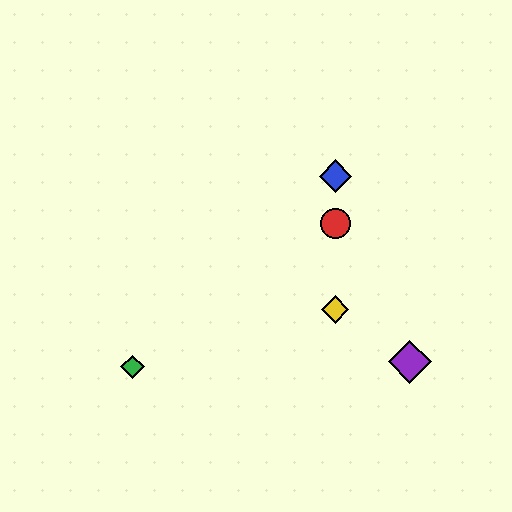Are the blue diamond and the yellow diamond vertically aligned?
Yes, both are at x≈335.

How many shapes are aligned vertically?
3 shapes (the red circle, the blue diamond, the yellow diamond) are aligned vertically.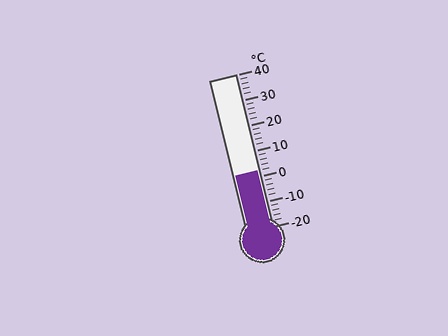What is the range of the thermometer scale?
The thermometer scale ranges from -20°C to 40°C.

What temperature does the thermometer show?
The thermometer shows approximately 2°C.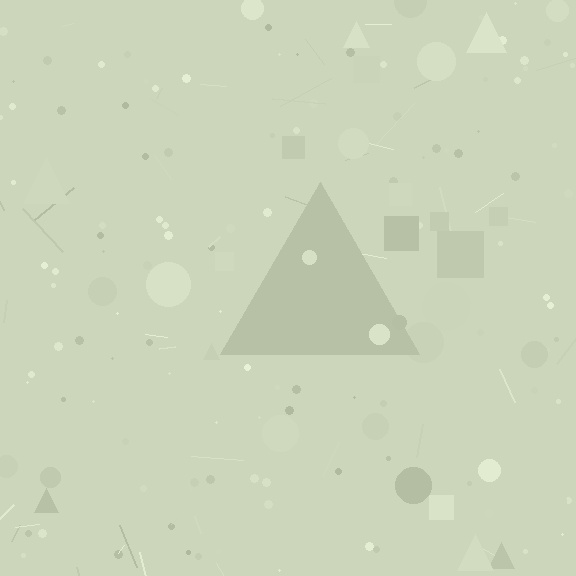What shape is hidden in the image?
A triangle is hidden in the image.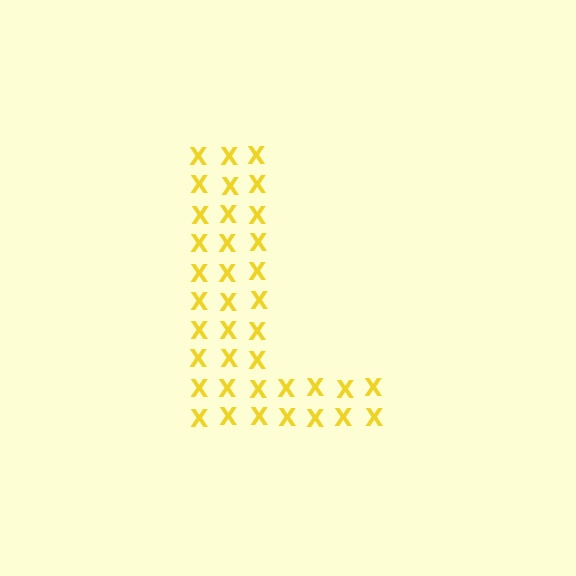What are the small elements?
The small elements are letter X's.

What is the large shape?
The large shape is the letter L.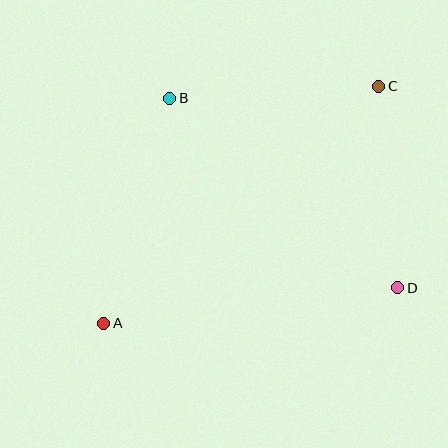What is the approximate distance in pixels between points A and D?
The distance between A and D is approximately 296 pixels.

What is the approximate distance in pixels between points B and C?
The distance between B and C is approximately 210 pixels.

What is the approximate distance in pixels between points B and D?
The distance between B and D is approximately 296 pixels.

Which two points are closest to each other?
Points C and D are closest to each other.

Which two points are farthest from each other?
Points A and C are farthest from each other.